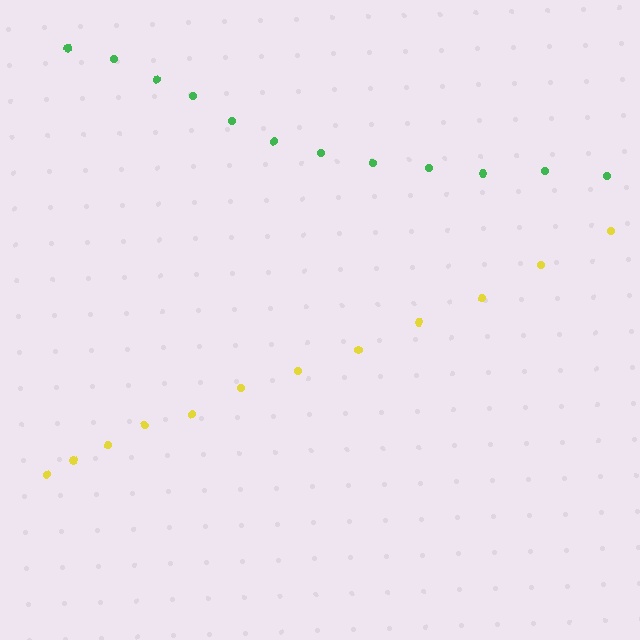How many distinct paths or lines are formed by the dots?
There are 2 distinct paths.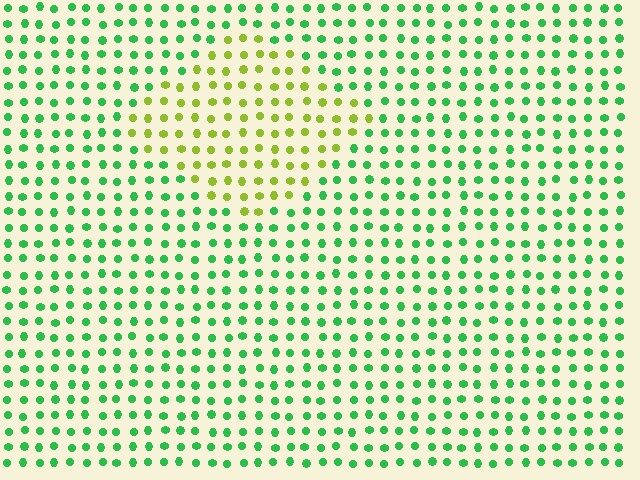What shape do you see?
I see a diamond.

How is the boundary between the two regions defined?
The boundary is defined purely by a slight shift in hue (about 53 degrees). Spacing, size, and orientation are identical on both sides.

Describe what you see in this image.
The image is filled with small green elements in a uniform arrangement. A diamond-shaped region is visible where the elements are tinted to a slightly different hue, forming a subtle color boundary.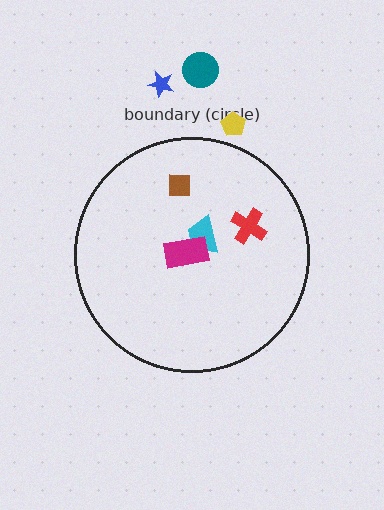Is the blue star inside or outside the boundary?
Outside.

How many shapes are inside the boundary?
4 inside, 3 outside.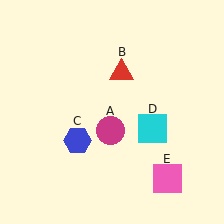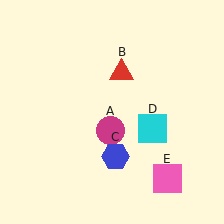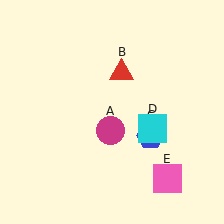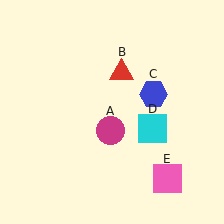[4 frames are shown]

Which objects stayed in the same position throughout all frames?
Magenta circle (object A) and red triangle (object B) and cyan square (object D) and pink square (object E) remained stationary.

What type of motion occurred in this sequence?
The blue hexagon (object C) rotated counterclockwise around the center of the scene.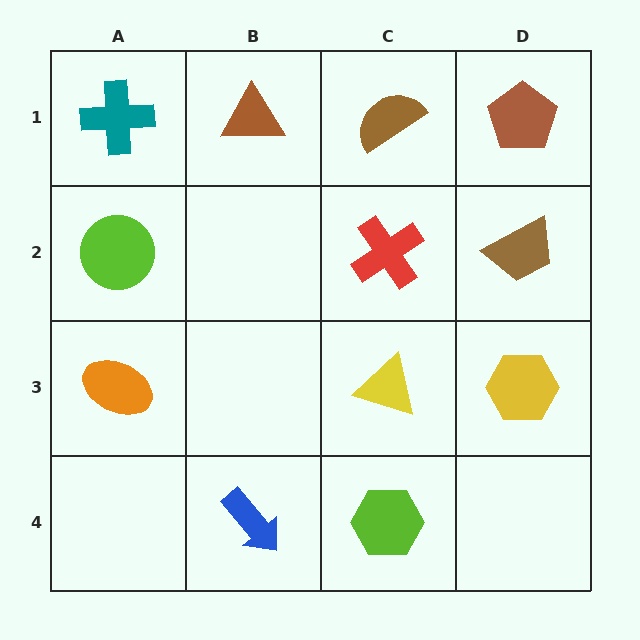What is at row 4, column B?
A blue arrow.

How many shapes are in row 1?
4 shapes.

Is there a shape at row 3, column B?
No, that cell is empty.